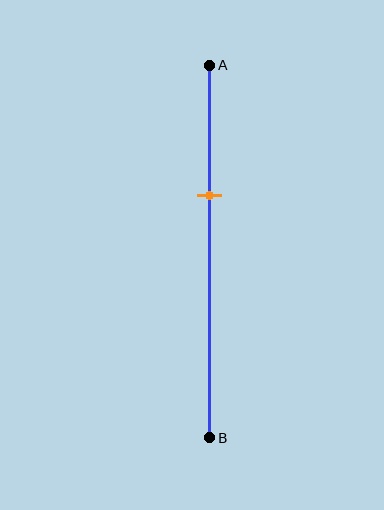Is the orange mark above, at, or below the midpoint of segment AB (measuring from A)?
The orange mark is above the midpoint of segment AB.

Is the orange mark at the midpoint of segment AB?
No, the mark is at about 35% from A, not at the 50% midpoint.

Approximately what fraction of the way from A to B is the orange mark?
The orange mark is approximately 35% of the way from A to B.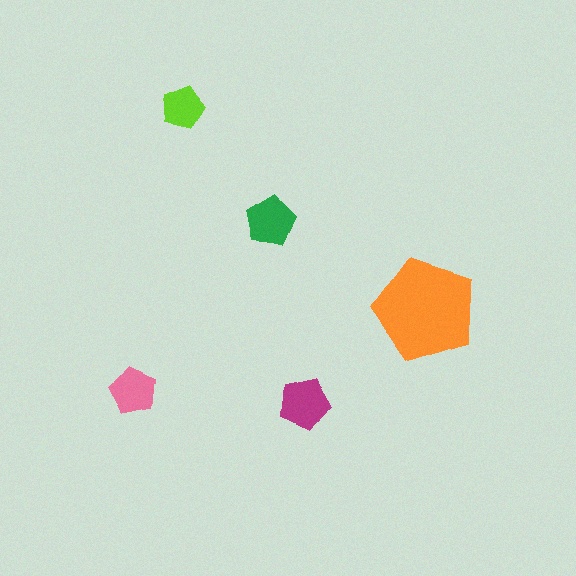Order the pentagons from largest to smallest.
the orange one, the magenta one, the green one, the pink one, the lime one.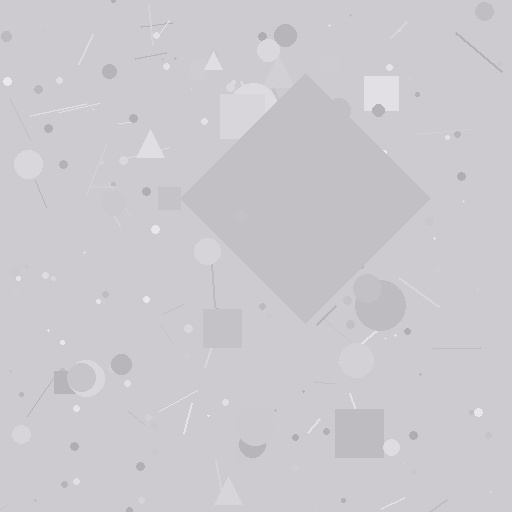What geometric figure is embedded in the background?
A diamond is embedded in the background.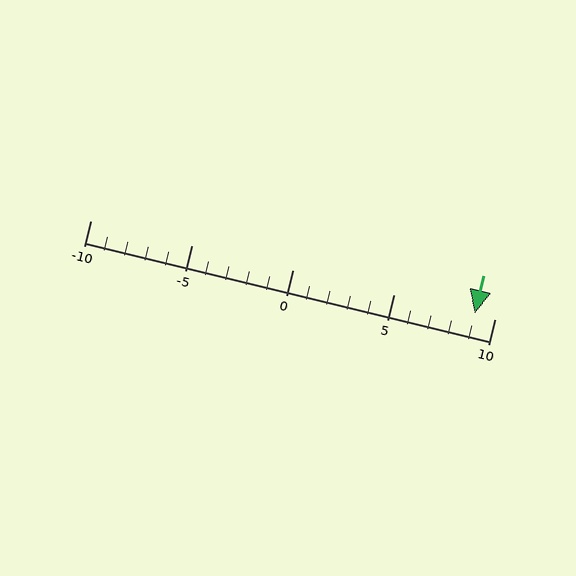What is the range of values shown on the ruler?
The ruler shows values from -10 to 10.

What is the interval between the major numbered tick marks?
The major tick marks are spaced 5 units apart.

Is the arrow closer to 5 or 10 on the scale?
The arrow is closer to 10.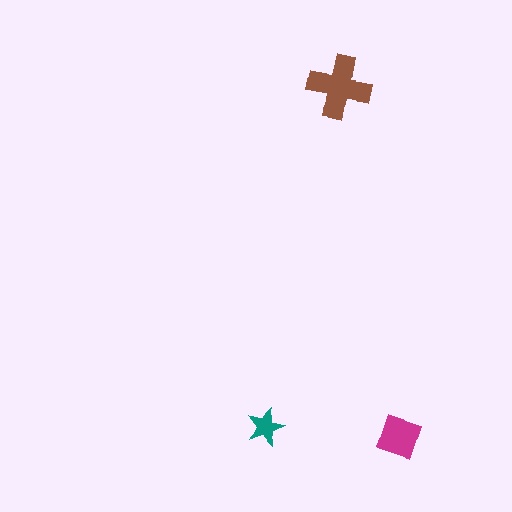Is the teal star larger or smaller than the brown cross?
Smaller.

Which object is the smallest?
The teal star.